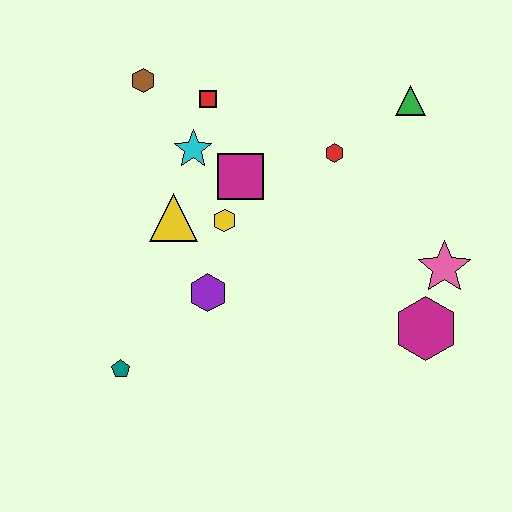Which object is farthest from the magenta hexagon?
The brown hexagon is farthest from the magenta hexagon.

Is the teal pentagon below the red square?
Yes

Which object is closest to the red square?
The cyan star is closest to the red square.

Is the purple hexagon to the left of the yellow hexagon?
Yes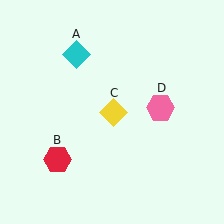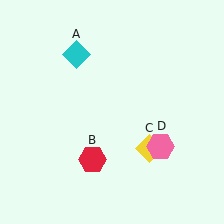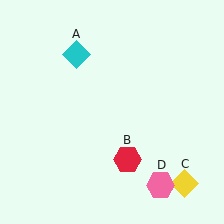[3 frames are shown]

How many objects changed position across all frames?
3 objects changed position: red hexagon (object B), yellow diamond (object C), pink hexagon (object D).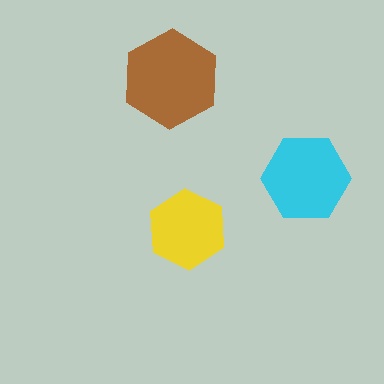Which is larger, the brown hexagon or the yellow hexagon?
The brown one.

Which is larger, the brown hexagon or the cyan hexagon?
The brown one.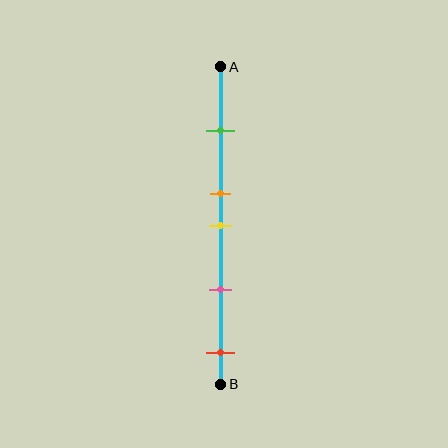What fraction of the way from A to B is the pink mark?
The pink mark is approximately 70% (0.7) of the way from A to B.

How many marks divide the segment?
There are 5 marks dividing the segment.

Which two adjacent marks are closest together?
The orange and yellow marks are the closest adjacent pair.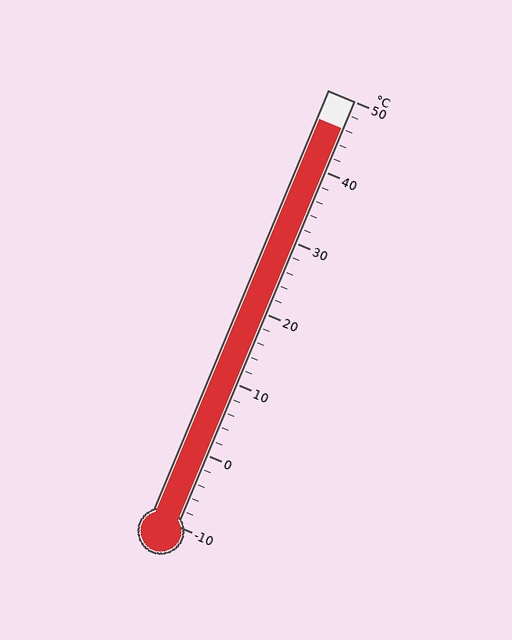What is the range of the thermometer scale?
The thermometer scale ranges from -10°C to 50°C.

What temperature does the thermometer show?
The thermometer shows approximately 46°C.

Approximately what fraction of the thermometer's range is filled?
The thermometer is filled to approximately 95% of its range.